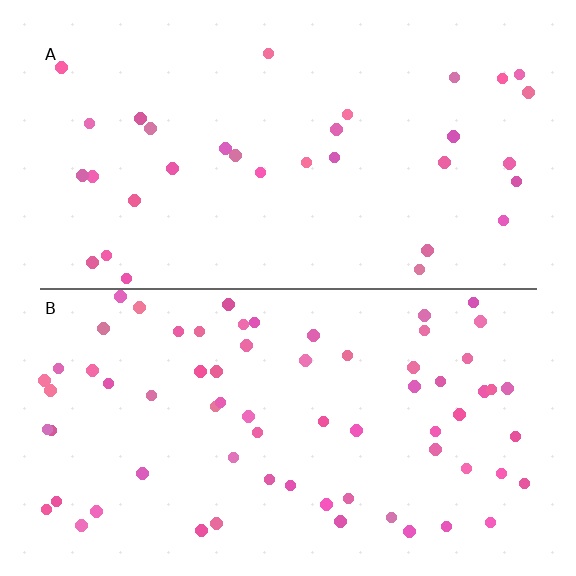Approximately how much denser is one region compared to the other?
Approximately 2.1× — region B over region A.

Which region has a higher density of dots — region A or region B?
B (the bottom).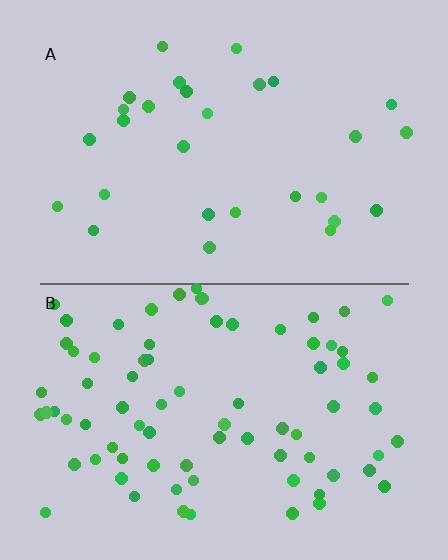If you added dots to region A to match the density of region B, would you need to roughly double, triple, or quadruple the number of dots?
Approximately triple.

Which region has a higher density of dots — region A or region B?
B (the bottom).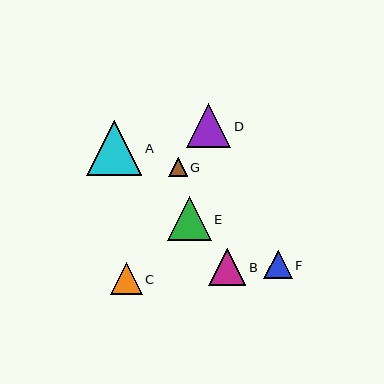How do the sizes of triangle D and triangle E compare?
Triangle D and triangle E are approximately the same size.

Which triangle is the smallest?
Triangle G is the smallest with a size of approximately 19 pixels.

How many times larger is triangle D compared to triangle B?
Triangle D is approximately 1.2 times the size of triangle B.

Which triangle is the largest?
Triangle A is the largest with a size of approximately 55 pixels.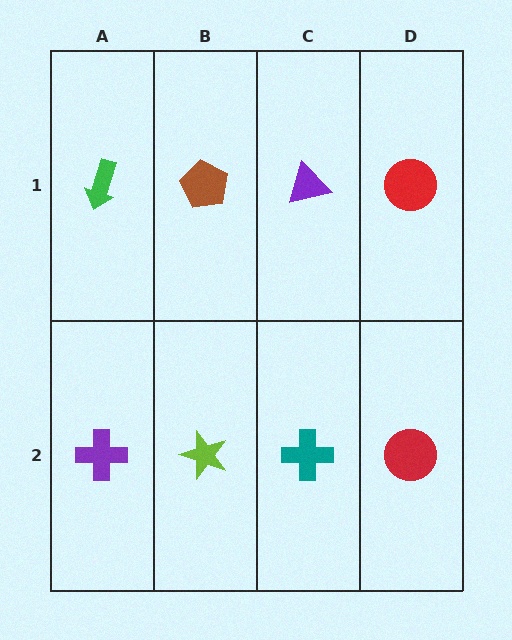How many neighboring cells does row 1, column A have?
2.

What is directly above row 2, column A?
A green arrow.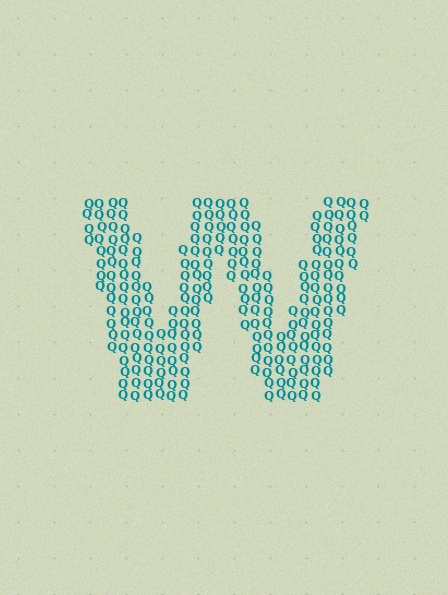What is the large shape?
The large shape is the letter W.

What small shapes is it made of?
It is made of small letter Q's.